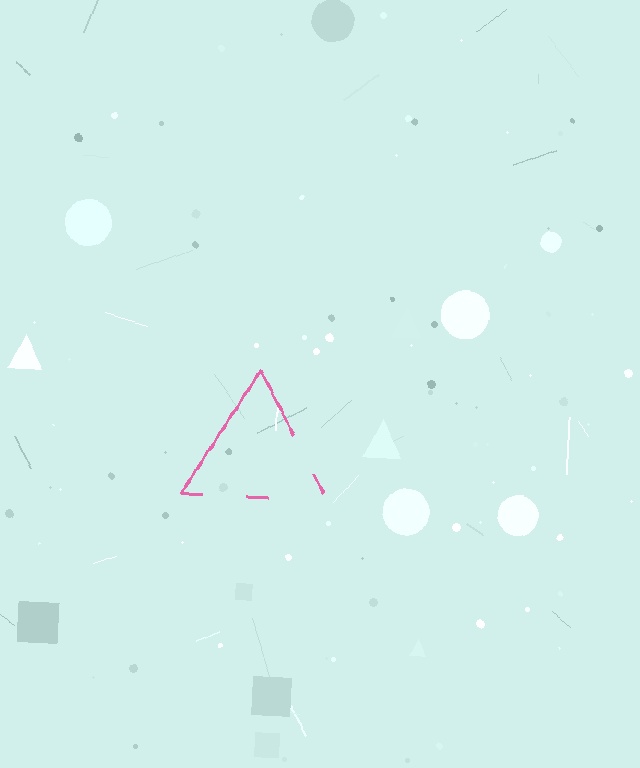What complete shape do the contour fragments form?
The contour fragments form a triangle.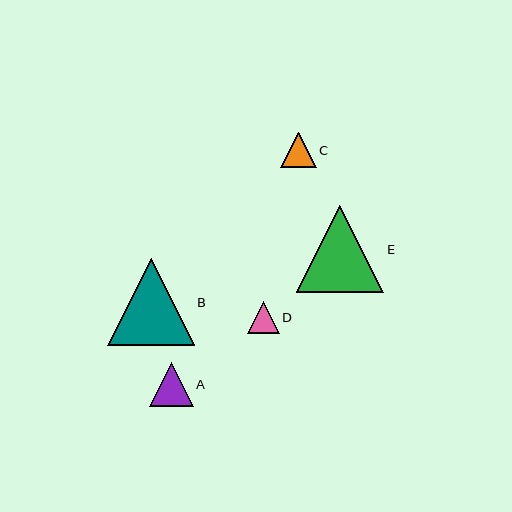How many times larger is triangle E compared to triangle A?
Triangle E is approximately 2.0 times the size of triangle A.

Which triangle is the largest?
Triangle E is the largest with a size of approximately 87 pixels.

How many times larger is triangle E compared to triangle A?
Triangle E is approximately 2.0 times the size of triangle A.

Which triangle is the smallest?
Triangle D is the smallest with a size of approximately 32 pixels.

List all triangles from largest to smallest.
From largest to smallest: E, B, A, C, D.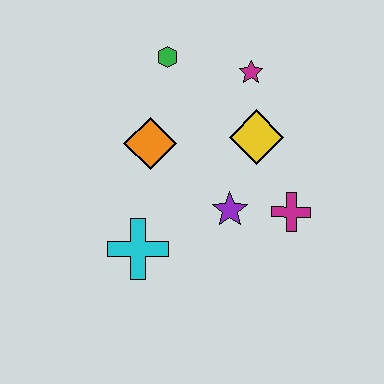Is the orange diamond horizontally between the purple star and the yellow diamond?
No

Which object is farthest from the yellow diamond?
The cyan cross is farthest from the yellow diamond.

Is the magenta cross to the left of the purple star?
No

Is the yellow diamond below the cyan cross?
No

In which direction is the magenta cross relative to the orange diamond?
The magenta cross is to the right of the orange diamond.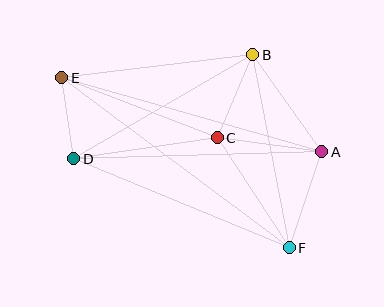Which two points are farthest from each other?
Points E and F are farthest from each other.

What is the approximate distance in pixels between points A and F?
The distance between A and F is approximately 101 pixels.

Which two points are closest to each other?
Points D and E are closest to each other.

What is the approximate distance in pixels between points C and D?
The distance between C and D is approximately 145 pixels.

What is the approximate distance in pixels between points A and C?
The distance between A and C is approximately 105 pixels.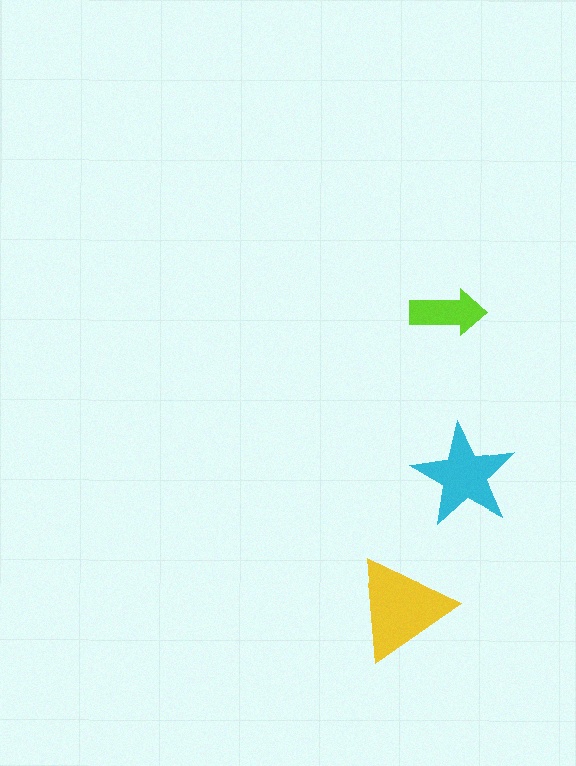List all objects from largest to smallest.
The yellow triangle, the cyan star, the lime arrow.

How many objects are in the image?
There are 3 objects in the image.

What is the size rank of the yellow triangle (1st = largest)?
1st.